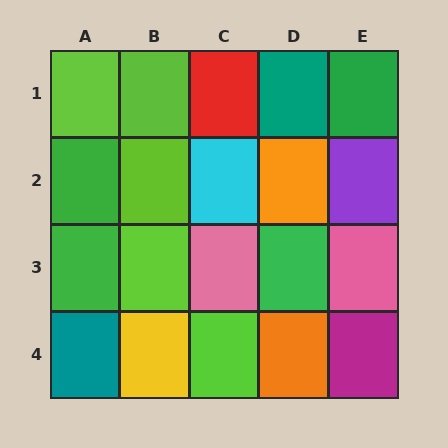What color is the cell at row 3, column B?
Lime.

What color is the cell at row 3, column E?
Pink.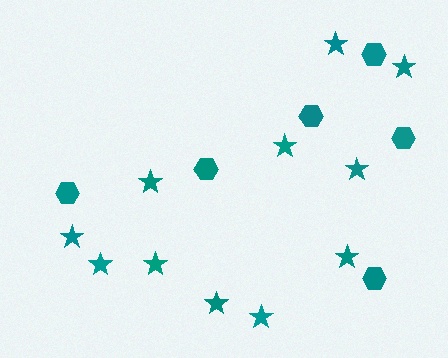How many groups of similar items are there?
There are 2 groups: one group of stars (11) and one group of hexagons (6).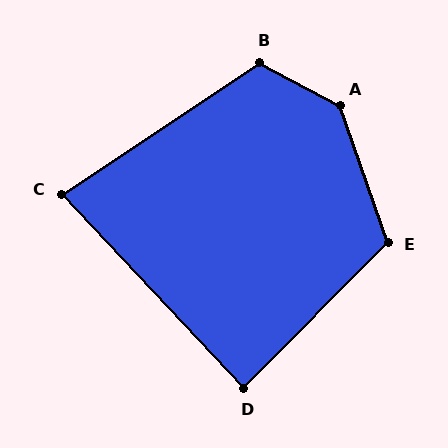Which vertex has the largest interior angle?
A, at approximately 138 degrees.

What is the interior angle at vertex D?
Approximately 88 degrees (approximately right).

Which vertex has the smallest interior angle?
C, at approximately 80 degrees.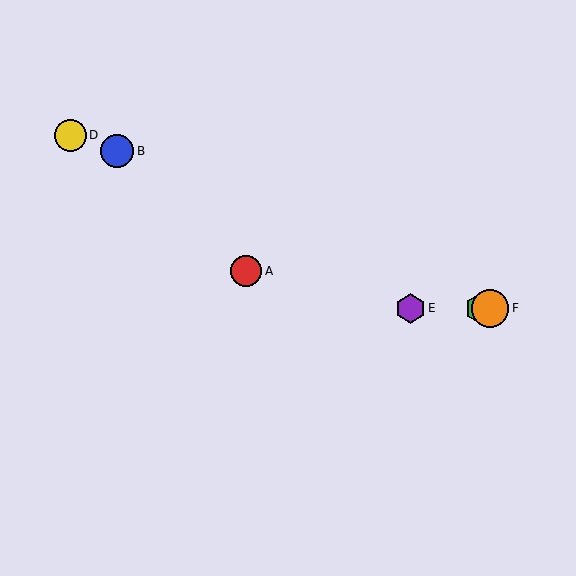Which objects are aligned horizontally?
Objects C, E, F are aligned horizontally.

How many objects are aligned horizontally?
3 objects (C, E, F) are aligned horizontally.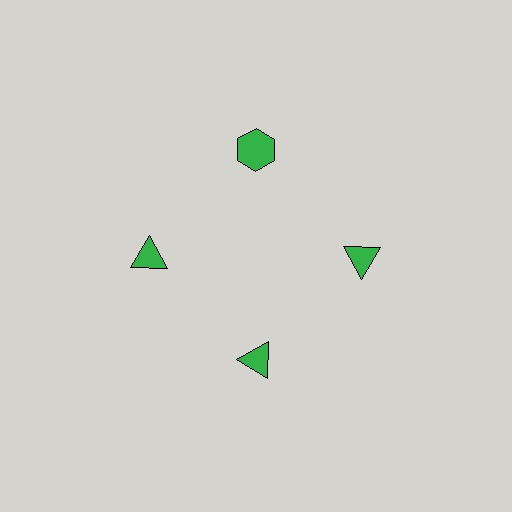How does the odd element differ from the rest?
It has a different shape: hexagon instead of triangle.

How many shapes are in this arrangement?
There are 4 shapes arranged in a ring pattern.